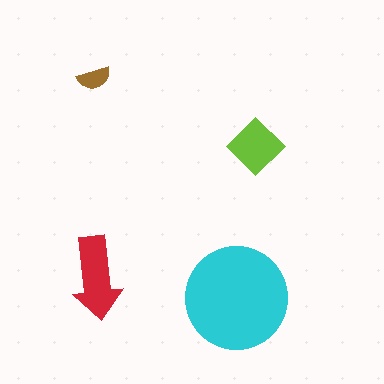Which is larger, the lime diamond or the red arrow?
The red arrow.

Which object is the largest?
The cyan circle.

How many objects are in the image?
There are 4 objects in the image.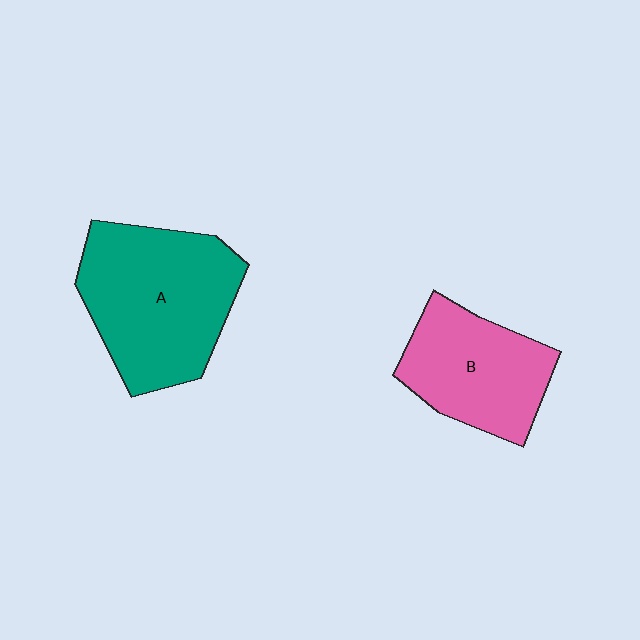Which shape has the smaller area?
Shape B (pink).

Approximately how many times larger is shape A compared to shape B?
Approximately 1.4 times.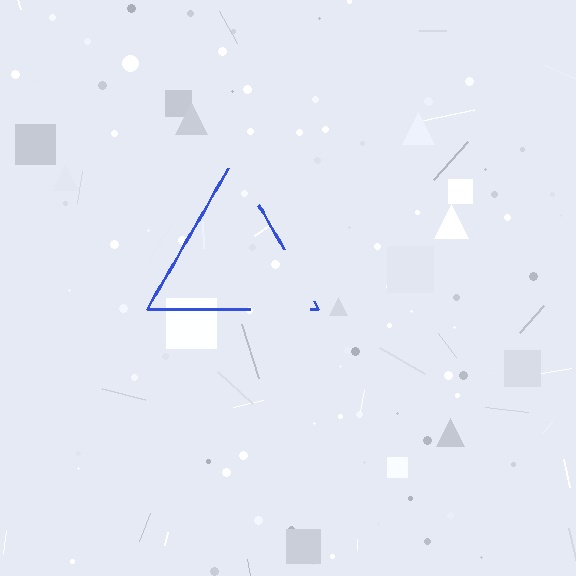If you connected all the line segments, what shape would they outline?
They would outline a triangle.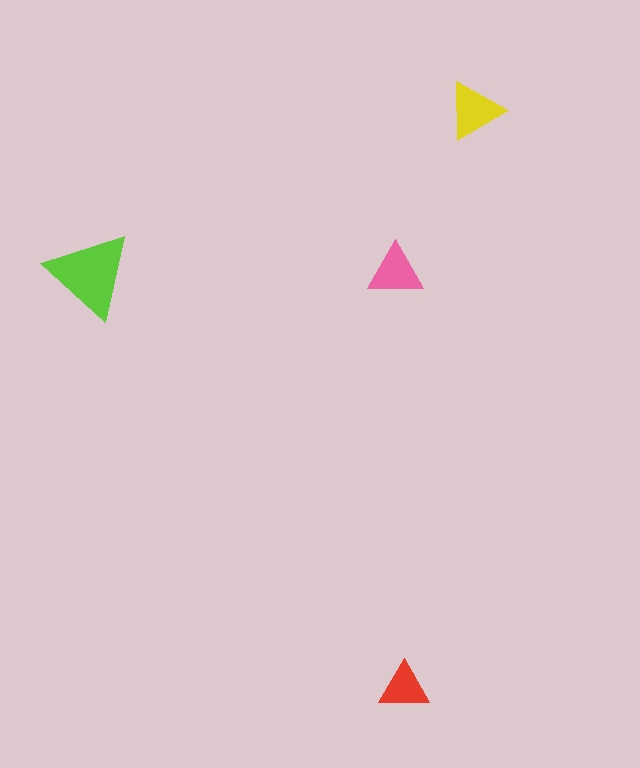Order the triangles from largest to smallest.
the lime one, the yellow one, the pink one, the red one.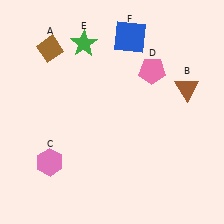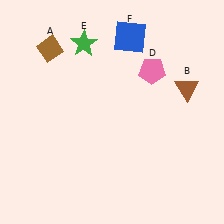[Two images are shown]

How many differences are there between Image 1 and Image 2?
There is 1 difference between the two images.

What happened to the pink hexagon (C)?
The pink hexagon (C) was removed in Image 2. It was in the bottom-left area of Image 1.